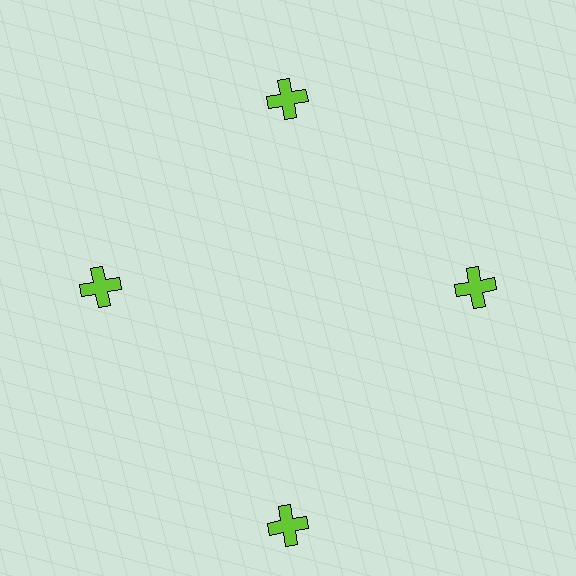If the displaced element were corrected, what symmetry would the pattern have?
It would have 4-fold rotational symmetry — the pattern would map onto itself every 90 degrees.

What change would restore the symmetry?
The symmetry would be restored by moving it inward, back onto the ring so that all 4 crosses sit at equal angles and equal distance from the center.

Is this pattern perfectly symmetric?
No. The 4 lime crosses are arranged in a ring, but one element near the 6 o'clock position is pushed outward from the center, breaking the 4-fold rotational symmetry.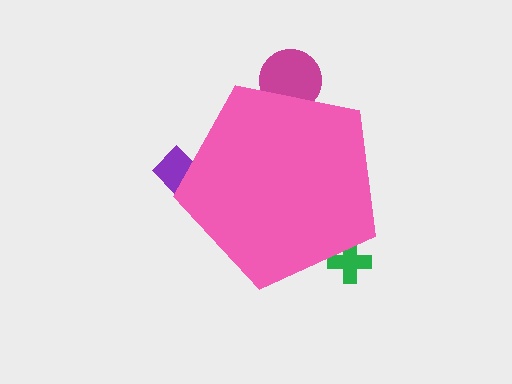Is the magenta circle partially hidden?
Yes, the magenta circle is partially hidden behind the pink pentagon.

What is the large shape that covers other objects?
A pink pentagon.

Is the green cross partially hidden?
Yes, the green cross is partially hidden behind the pink pentagon.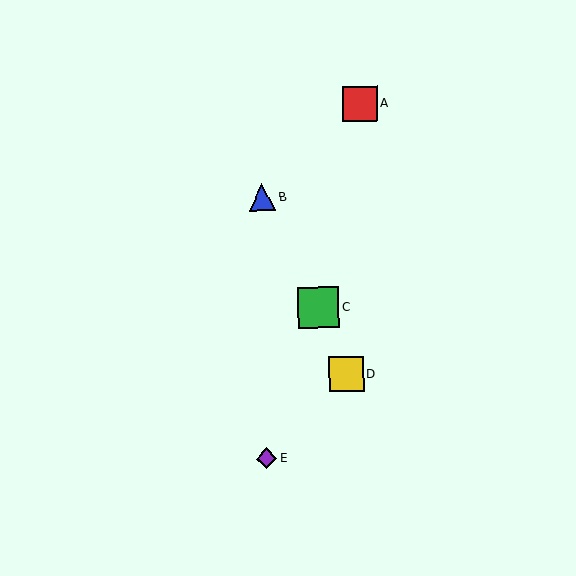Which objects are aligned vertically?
Objects B, E are aligned vertically.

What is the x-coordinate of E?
Object E is at x≈266.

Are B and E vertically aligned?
Yes, both are at x≈262.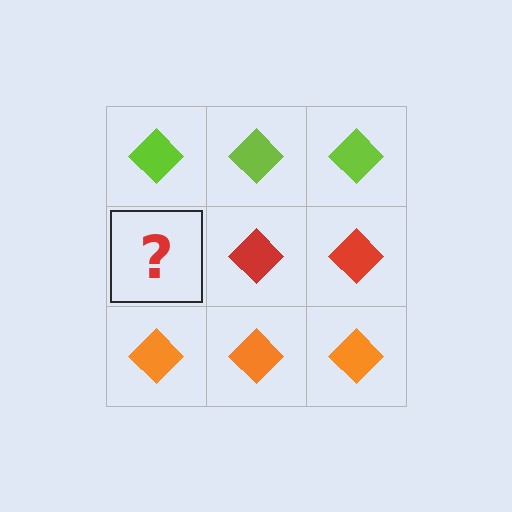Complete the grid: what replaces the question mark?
The question mark should be replaced with a red diamond.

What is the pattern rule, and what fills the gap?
The rule is that each row has a consistent color. The gap should be filled with a red diamond.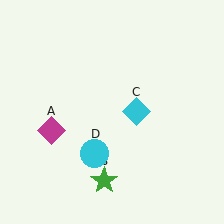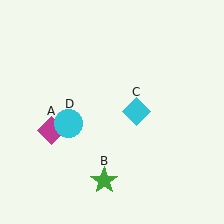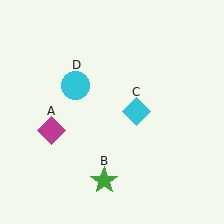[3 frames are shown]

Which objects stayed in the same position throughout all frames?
Magenta diamond (object A) and green star (object B) and cyan diamond (object C) remained stationary.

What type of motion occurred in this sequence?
The cyan circle (object D) rotated clockwise around the center of the scene.